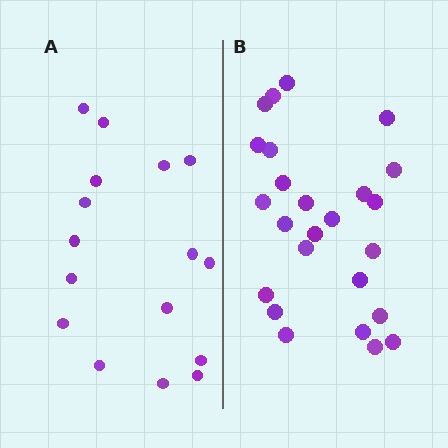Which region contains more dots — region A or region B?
Region B (the right region) has more dots.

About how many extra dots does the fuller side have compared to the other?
Region B has roughly 8 or so more dots than region A.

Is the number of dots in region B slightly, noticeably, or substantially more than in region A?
Region B has substantially more. The ratio is roughly 1.6 to 1.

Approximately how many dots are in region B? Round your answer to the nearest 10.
About 20 dots. (The exact count is 25, which rounds to 20.)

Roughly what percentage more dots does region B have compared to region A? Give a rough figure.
About 55% more.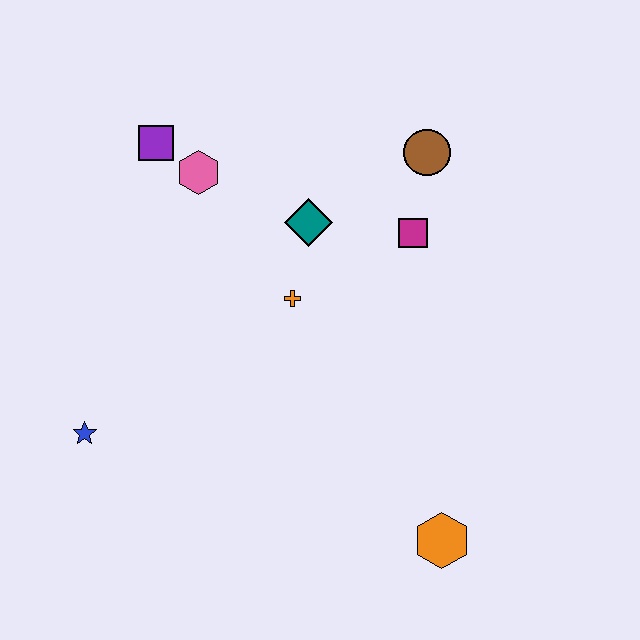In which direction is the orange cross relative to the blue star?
The orange cross is to the right of the blue star.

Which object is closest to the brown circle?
The magenta square is closest to the brown circle.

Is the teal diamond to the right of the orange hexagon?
No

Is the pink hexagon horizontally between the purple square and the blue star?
No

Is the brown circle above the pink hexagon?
Yes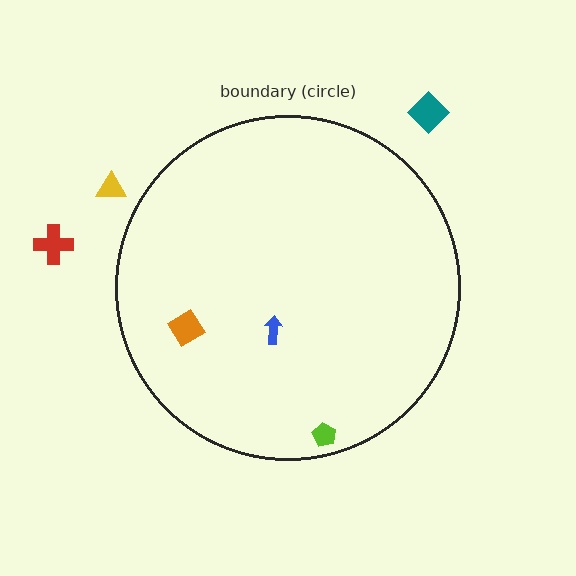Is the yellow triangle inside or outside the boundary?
Outside.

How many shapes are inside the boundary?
3 inside, 3 outside.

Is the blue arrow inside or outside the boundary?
Inside.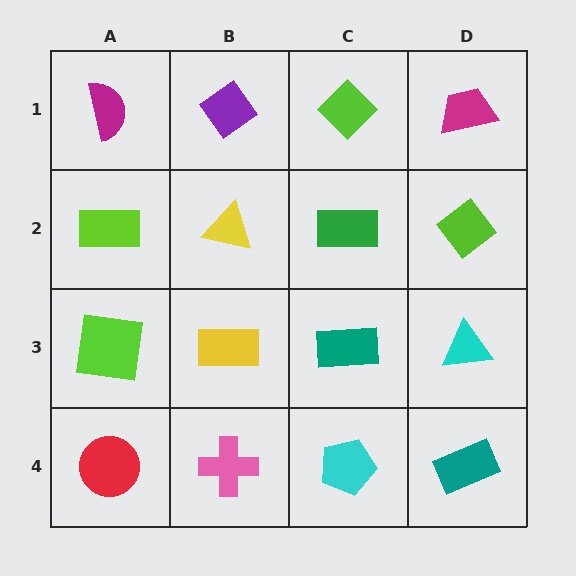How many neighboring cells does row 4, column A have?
2.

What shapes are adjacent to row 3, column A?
A lime rectangle (row 2, column A), a red circle (row 4, column A), a yellow rectangle (row 3, column B).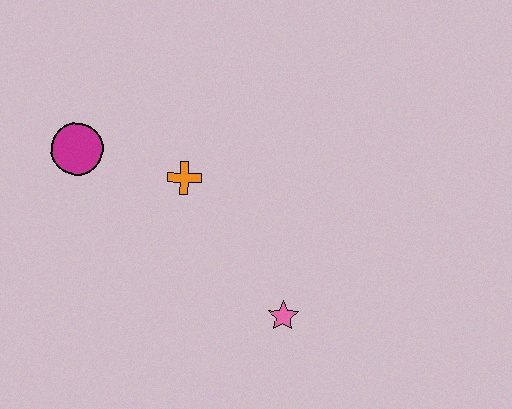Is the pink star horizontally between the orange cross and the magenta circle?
No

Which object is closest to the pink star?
The orange cross is closest to the pink star.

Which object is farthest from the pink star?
The magenta circle is farthest from the pink star.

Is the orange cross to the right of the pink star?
No